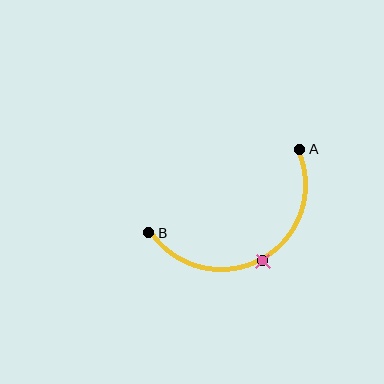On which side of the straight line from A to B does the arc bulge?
The arc bulges below the straight line connecting A and B.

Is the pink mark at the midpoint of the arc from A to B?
Yes. The pink mark lies on the arc at equal arc-length from both A and B — it is the arc midpoint.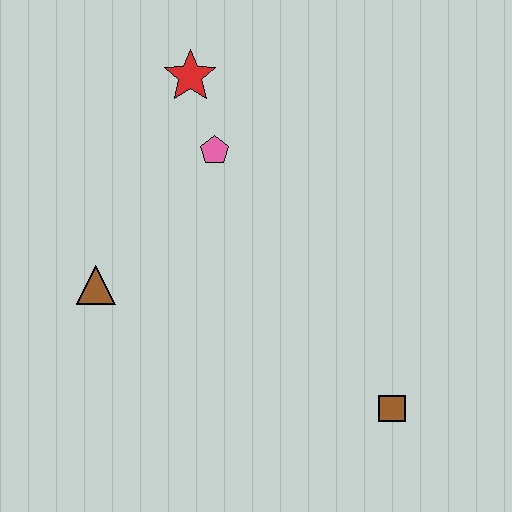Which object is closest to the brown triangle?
The pink pentagon is closest to the brown triangle.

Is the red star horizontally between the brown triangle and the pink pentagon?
Yes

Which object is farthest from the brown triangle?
The brown square is farthest from the brown triangle.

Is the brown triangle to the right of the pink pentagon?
No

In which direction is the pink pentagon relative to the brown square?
The pink pentagon is above the brown square.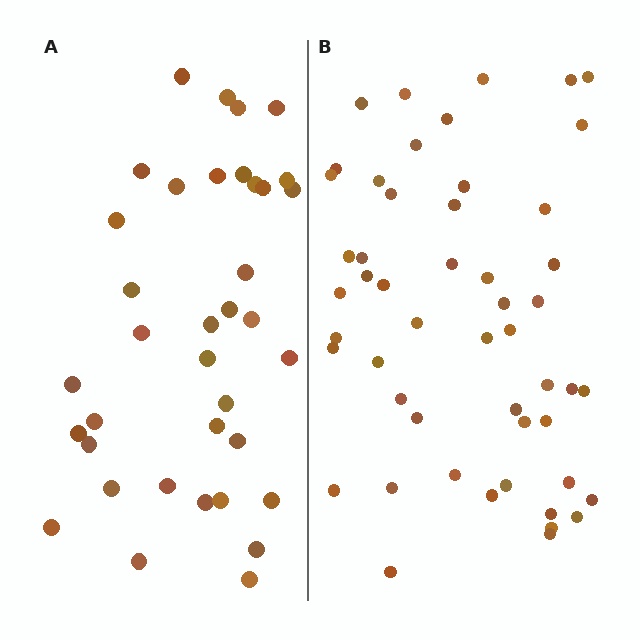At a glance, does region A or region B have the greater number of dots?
Region B (the right region) has more dots.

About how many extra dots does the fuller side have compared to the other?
Region B has approximately 15 more dots than region A.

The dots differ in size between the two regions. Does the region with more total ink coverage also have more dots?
No. Region A has more total ink coverage because its dots are larger, but region B actually contains more individual dots. Total area can be misleading — the number of items is what matters here.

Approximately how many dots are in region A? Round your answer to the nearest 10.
About 40 dots. (The exact count is 37, which rounds to 40.)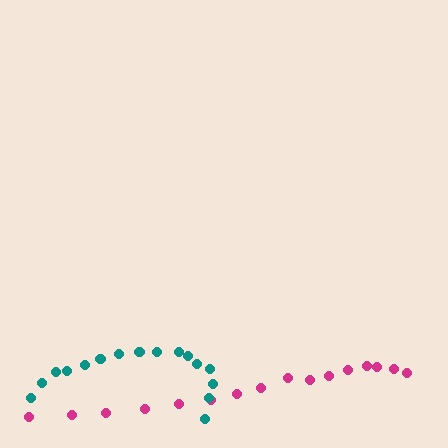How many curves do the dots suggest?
There are 2 distinct paths.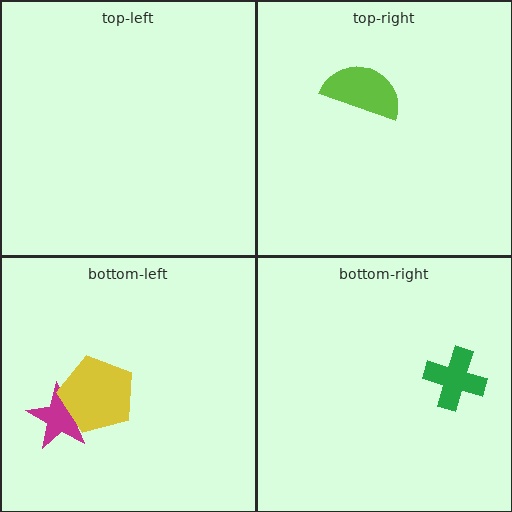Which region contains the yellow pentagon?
The bottom-left region.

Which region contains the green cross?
The bottom-right region.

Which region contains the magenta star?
The bottom-left region.